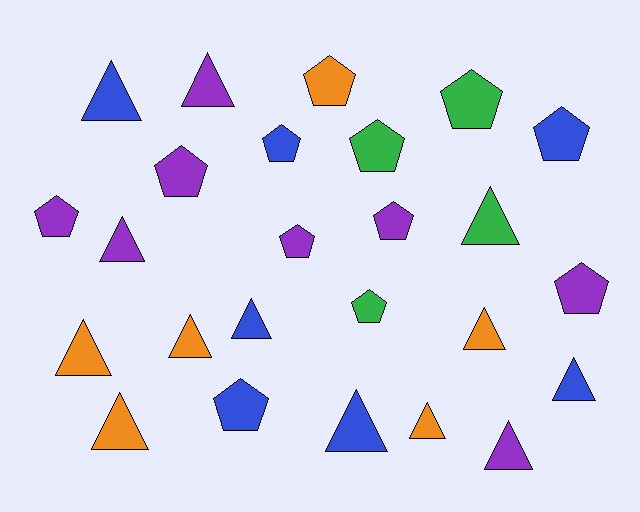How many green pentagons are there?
There are 3 green pentagons.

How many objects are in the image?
There are 25 objects.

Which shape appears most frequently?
Triangle, with 13 objects.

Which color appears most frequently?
Purple, with 8 objects.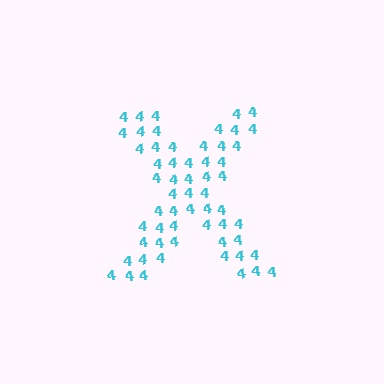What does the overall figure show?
The overall figure shows the letter X.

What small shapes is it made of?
It is made of small digit 4's.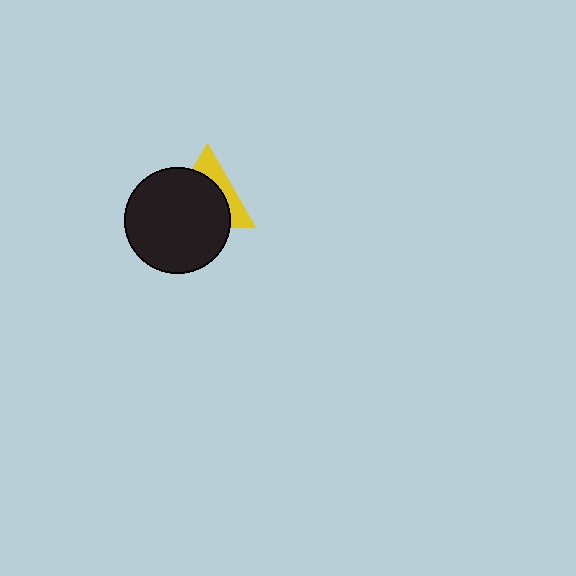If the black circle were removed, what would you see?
You would see the complete yellow triangle.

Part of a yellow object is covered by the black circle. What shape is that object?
It is a triangle.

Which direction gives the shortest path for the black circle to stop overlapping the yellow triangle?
Moving toward the lower-left gives the shortest separation.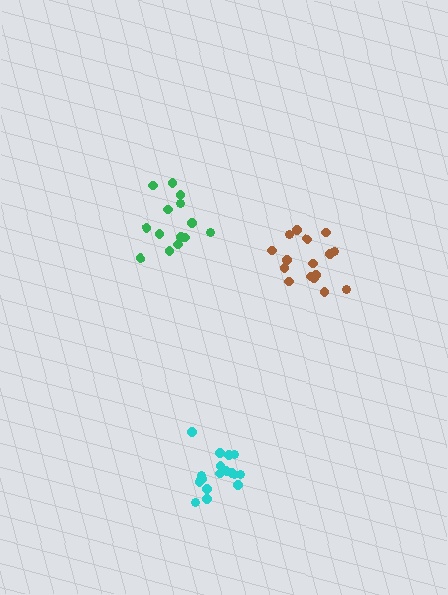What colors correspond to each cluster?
The clusters are colored: green, brown, cyan.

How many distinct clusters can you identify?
There are 3 distinct clusters.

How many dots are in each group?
Group 1: 14 dots, Group 2: 16 dots, Group 3: 18 dots (48 total).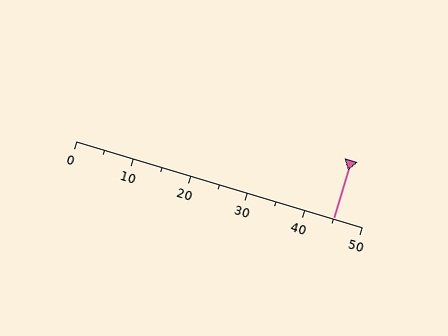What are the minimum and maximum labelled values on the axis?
The axis runs from 0 to 50.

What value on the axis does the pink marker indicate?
The marker indicates approximately 45.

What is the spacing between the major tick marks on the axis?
The major ticks are spaced 10 apart.